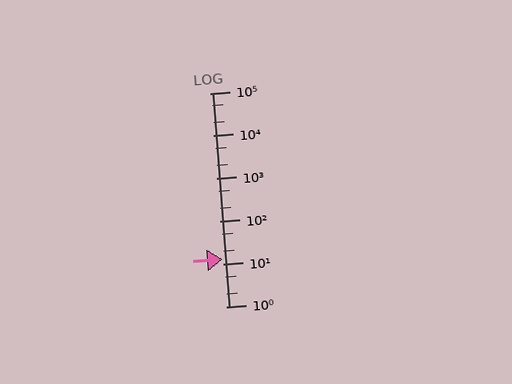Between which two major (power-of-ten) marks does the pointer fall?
The pointer is between 10 and 100.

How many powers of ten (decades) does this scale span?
The scale spans 5 decades, from 1 to 100000.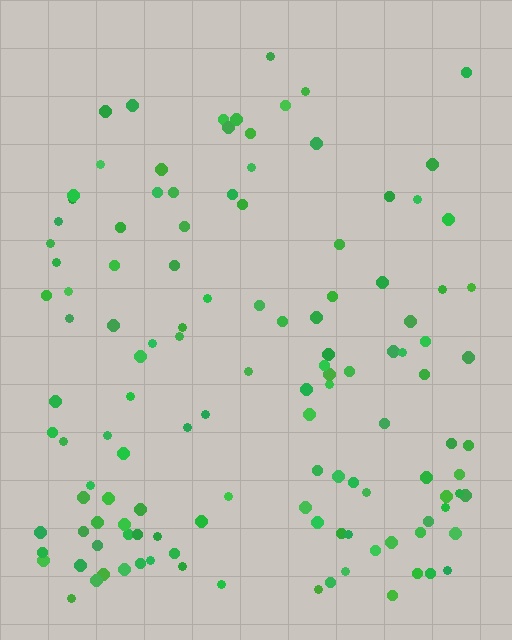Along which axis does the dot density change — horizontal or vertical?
Vertical.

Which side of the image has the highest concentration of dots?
The bottom.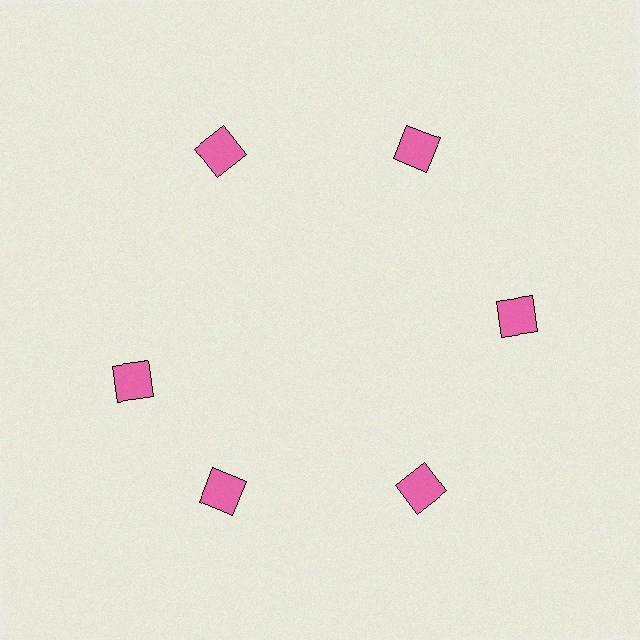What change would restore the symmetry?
The symmetry would be restored by rotating it back into even spacing with its neighbors so that all 6 squares sit at equal angles and equal distance from the center.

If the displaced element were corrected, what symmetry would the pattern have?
It would have 6-fold rotational symmetry — the pattern would map onto itself every 60 degrees.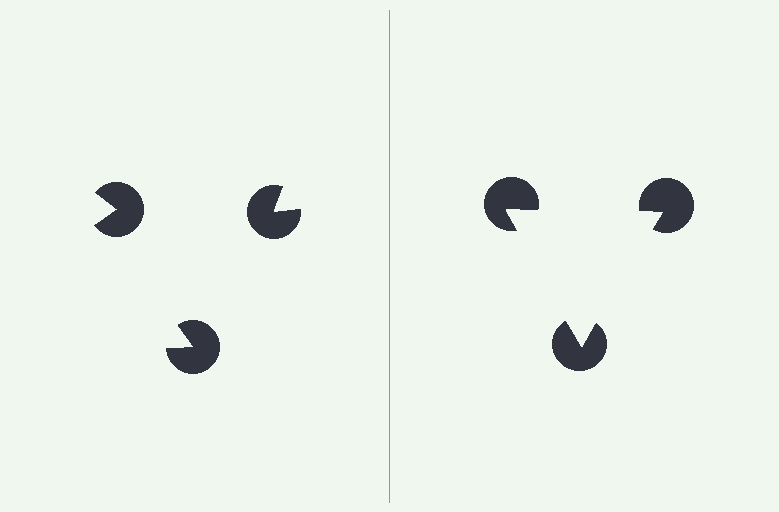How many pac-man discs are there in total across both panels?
6 — 3 on each side.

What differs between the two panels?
The pac-man discs are positioned identically on both sides; only the wedge orientations differ. On the right they align to a triangle; on the left they are misaligned.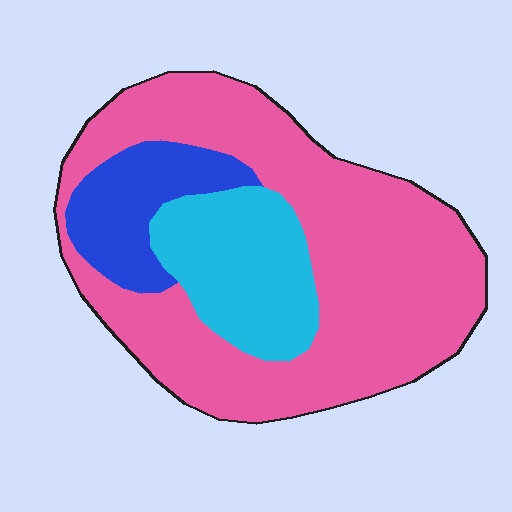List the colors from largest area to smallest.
From largest to smallest: pink, cyan, blue.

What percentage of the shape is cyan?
Cyan covers around 20% of the shape.